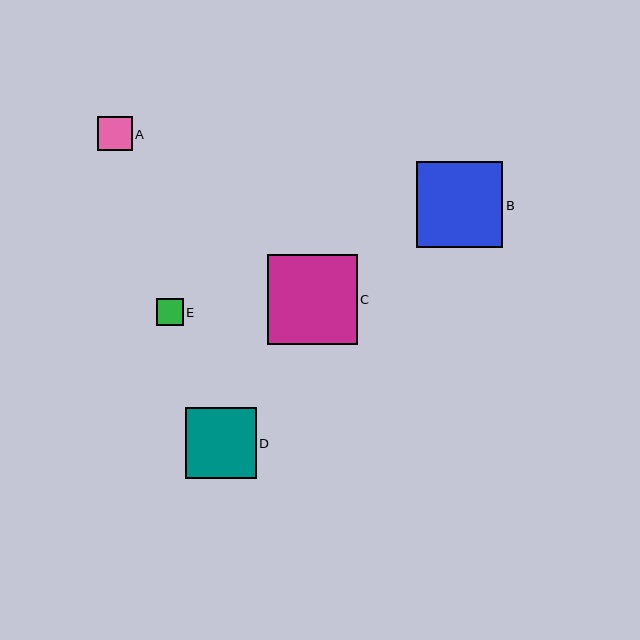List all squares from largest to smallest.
From largest to smallest: C, B, D, A, E.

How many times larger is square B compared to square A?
Square B is approximately 2.5 times the size of square A.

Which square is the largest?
Square C is the largest with a size of approximately 90 pixels.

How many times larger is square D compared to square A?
Square D is approximately 2.1 times the size of square A.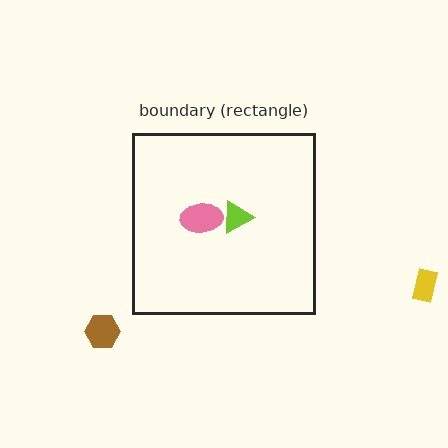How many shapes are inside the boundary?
2 inside, 2 outside.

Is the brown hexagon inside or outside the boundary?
Outside.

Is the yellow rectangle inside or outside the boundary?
Outside.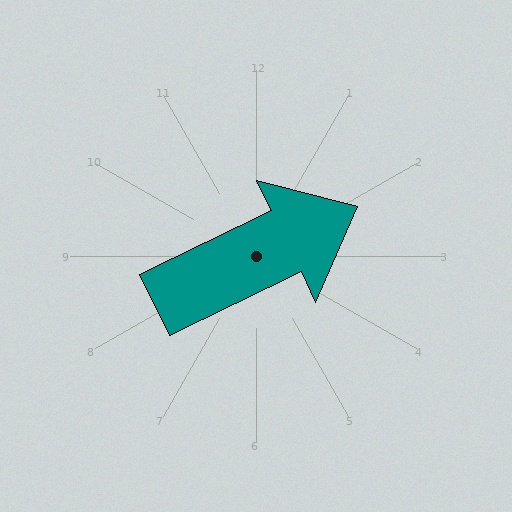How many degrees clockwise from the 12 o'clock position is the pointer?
Approximately 64 degrees.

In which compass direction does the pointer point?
Northeast.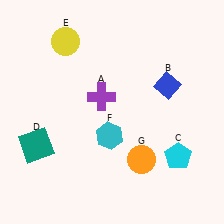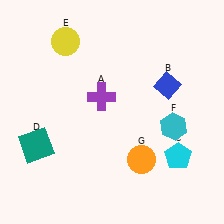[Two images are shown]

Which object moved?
The cyan hexagon (F) moved right.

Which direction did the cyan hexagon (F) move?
The cyan hexagon (F) moved right.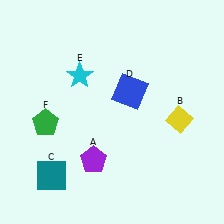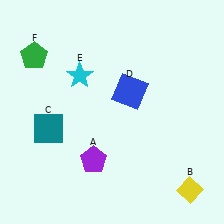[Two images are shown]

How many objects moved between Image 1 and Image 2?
3 objects moved between the two images.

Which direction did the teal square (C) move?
The teal square (C) moved up.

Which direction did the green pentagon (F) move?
The green pentagon (F) moved up.